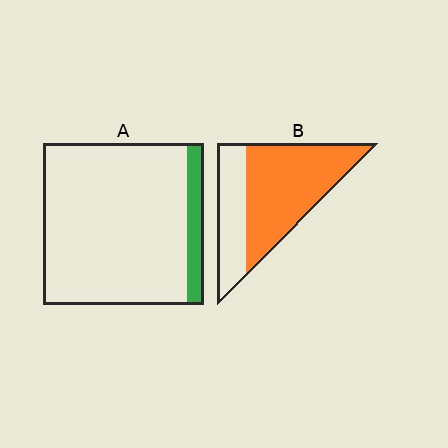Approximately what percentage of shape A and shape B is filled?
A is approximately 10% and B is approximately 65%.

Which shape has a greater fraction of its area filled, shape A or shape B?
Shape B.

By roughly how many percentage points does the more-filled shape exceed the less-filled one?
By roughly 55 percentage points (B over A).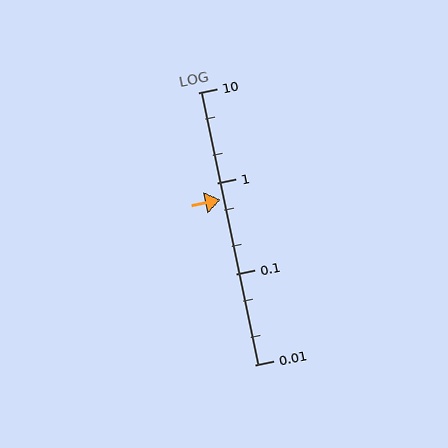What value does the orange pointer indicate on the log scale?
The pointer indicates approximately 0.66.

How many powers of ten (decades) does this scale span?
The scale spans 3 decades, from 0.01 to 10.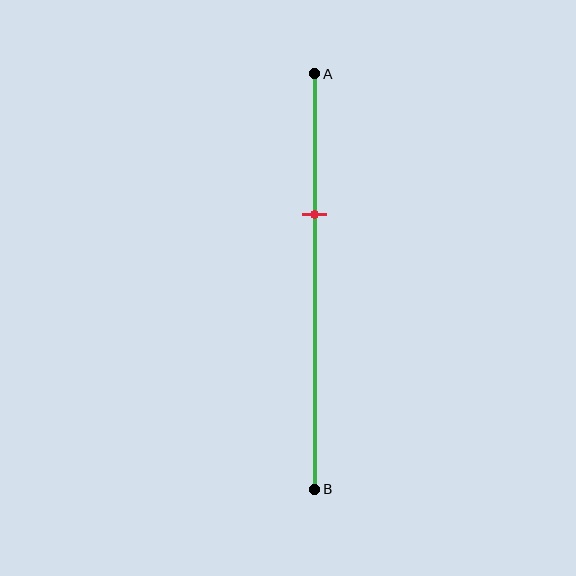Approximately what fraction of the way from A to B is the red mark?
The red mark is approximately 35% of the way from A to B.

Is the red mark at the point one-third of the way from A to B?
Yes, the mark is approximately at the one-third point.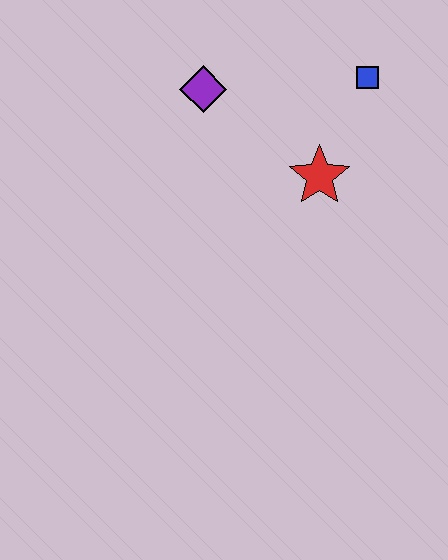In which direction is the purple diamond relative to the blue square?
The purple diamond is to the left of the blue square.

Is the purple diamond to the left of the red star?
Yes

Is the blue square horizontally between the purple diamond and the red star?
No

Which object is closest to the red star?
The blue square is closest to the red star.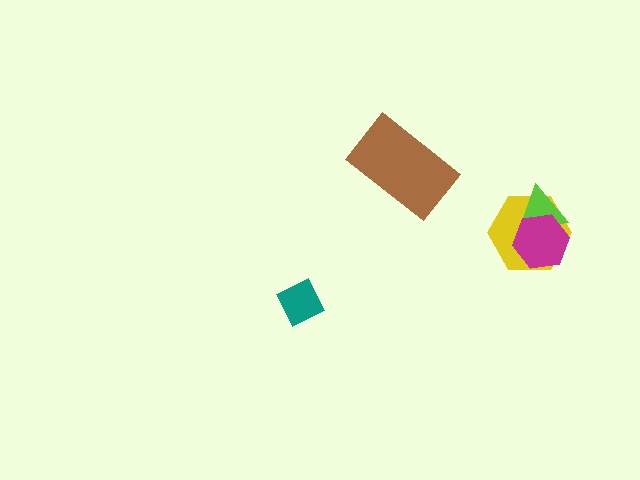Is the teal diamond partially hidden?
No, no other shape covers it.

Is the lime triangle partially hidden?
Yes, it is partially covered by another shape.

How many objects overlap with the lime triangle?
2 objects overlap with the lime triangle.